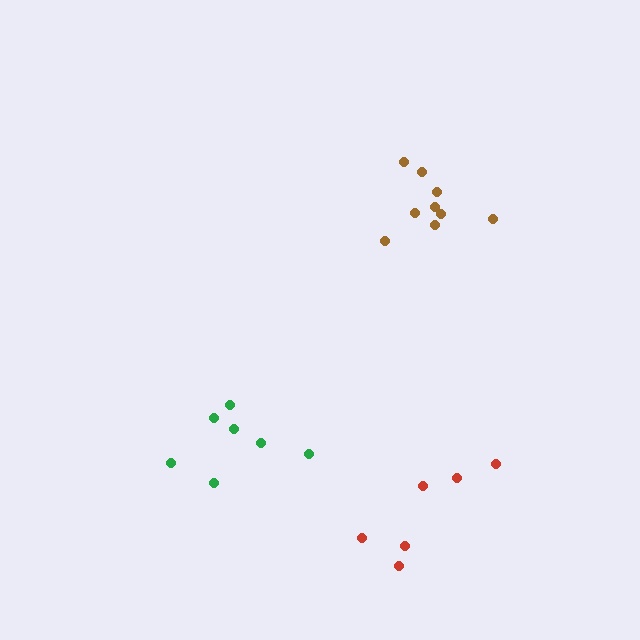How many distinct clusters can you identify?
There are 3 distinct clusters.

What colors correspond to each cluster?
The clusters are colored: green, brown, red.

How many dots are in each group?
Group 1: 7 dots, Group 2: 9 dots, Group 3: 6 dots (22 total).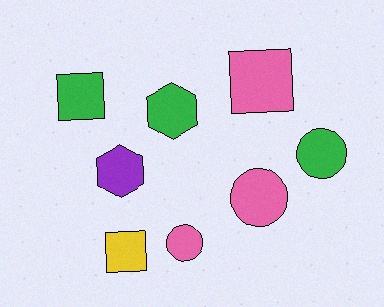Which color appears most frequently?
Pink, with 3 objects.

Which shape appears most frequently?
Square, with 3 objects.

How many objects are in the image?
There are 8 objects.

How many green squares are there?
There is 1 green square.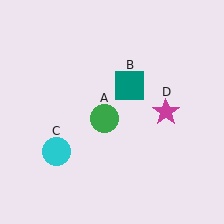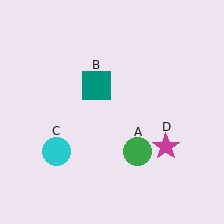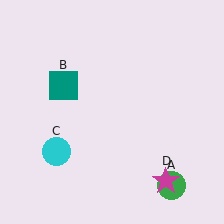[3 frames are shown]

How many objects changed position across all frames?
3 objects changed position: green circle (object A), teal square (object B), magenta star (object D).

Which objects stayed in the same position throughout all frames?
Cyan circle (object C) remained stationary.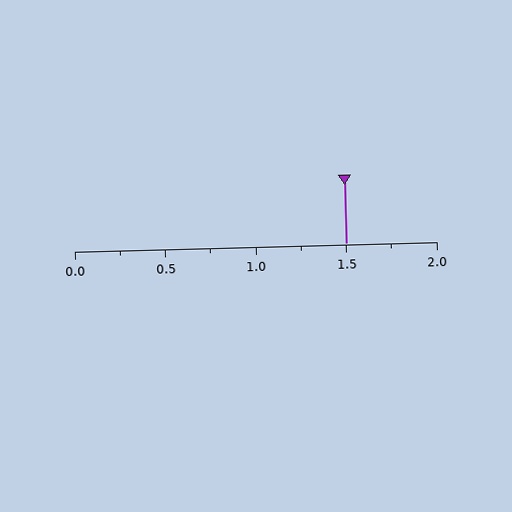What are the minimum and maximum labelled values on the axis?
The axis runs from 0.0 to 2.0.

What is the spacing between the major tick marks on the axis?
The major ticks are spaced 0.5 apart.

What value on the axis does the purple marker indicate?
The marker indicates approximately 1.5.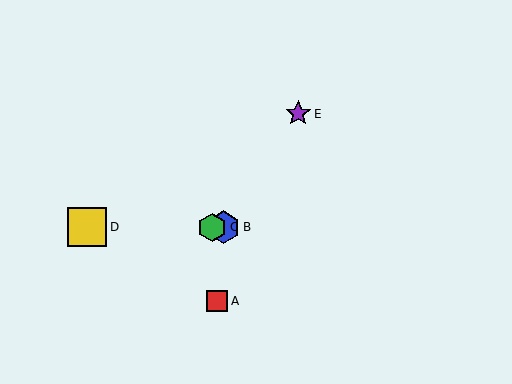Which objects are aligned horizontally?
Objects B, C, D are aligned horizontally.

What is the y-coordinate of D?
Object D is at y≈227.